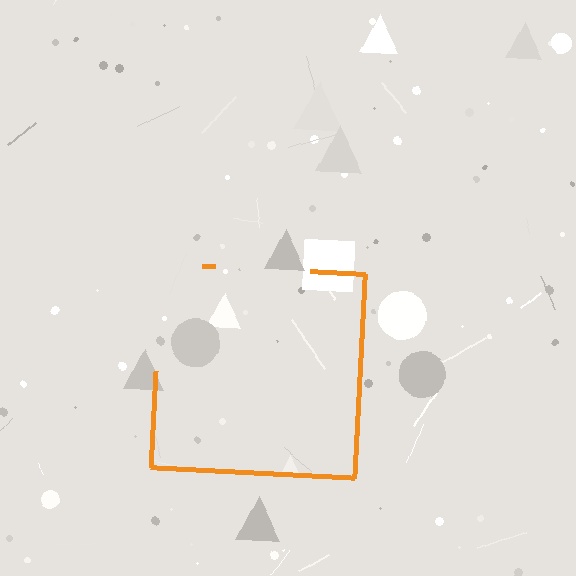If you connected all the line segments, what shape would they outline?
They would outline a square.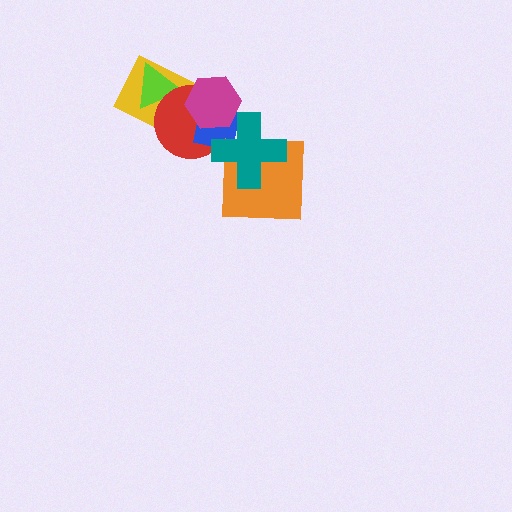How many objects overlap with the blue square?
4 objects overlap with the blue square.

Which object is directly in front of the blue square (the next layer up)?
The magenta hexagon is directly in front of the blue square.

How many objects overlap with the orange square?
1 object overlaps with the orange square.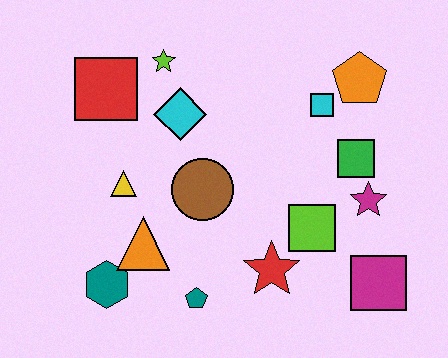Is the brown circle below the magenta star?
No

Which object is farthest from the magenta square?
The red square is farthest from the magenta square.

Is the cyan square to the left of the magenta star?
Yes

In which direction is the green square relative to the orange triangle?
The green square is to the right of the orange triangle.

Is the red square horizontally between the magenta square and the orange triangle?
No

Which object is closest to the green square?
The magenta star is closest to the green square.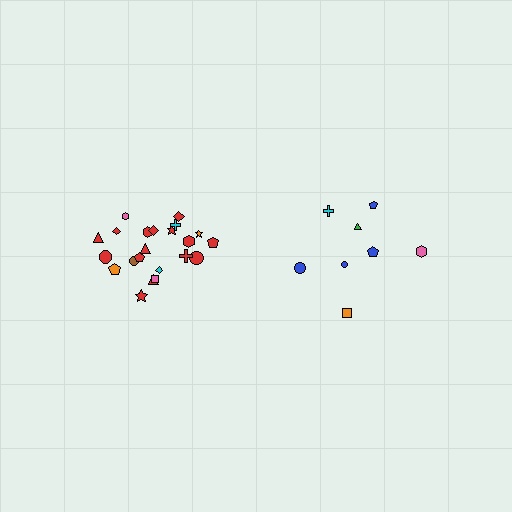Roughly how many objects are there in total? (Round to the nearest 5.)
Roughly 30 objects in total.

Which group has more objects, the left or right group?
The left group.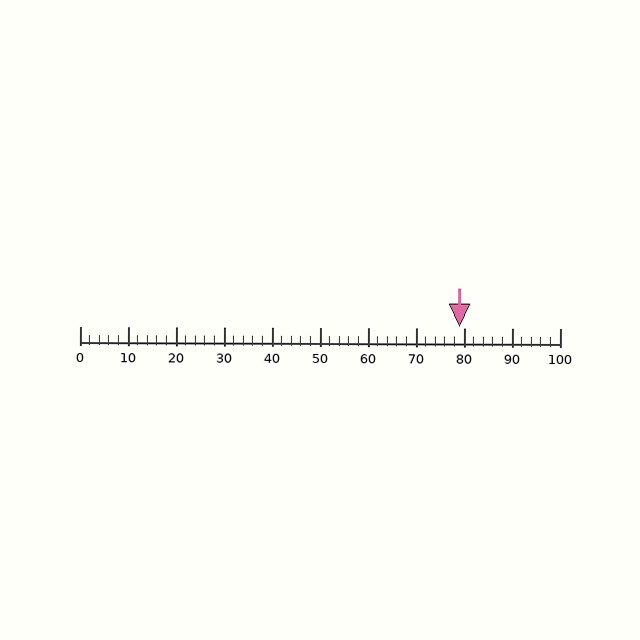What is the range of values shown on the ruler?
The ruler shows values from 0 to 100.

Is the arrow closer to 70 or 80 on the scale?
The arrow is closer to 80.